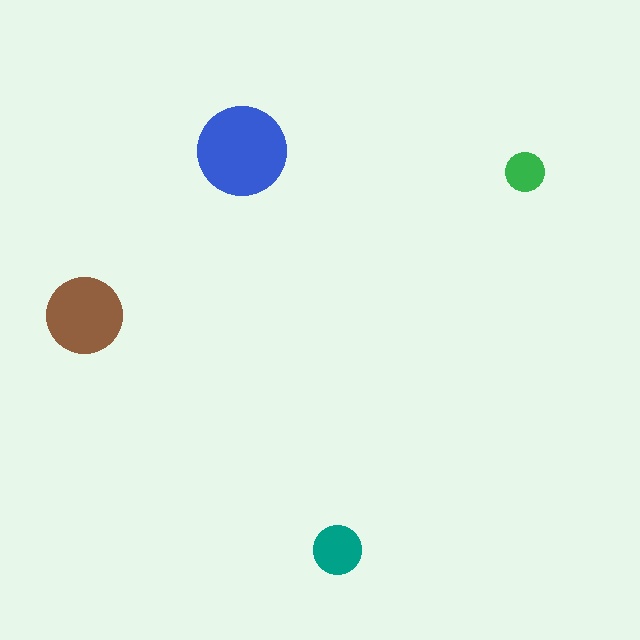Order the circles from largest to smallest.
the blue one, the brown one, the teal one, the green one.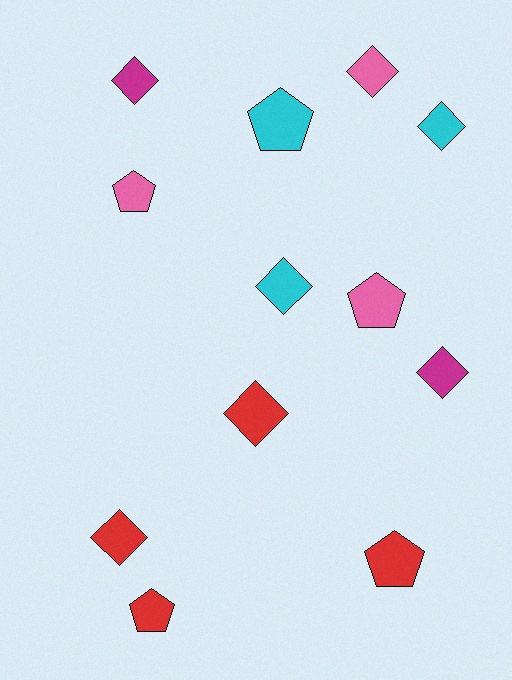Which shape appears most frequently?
Diamond, with 7 objects.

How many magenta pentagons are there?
There are no magenta pentagons.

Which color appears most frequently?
Red, with 4 objects.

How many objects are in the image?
There are 12 objects.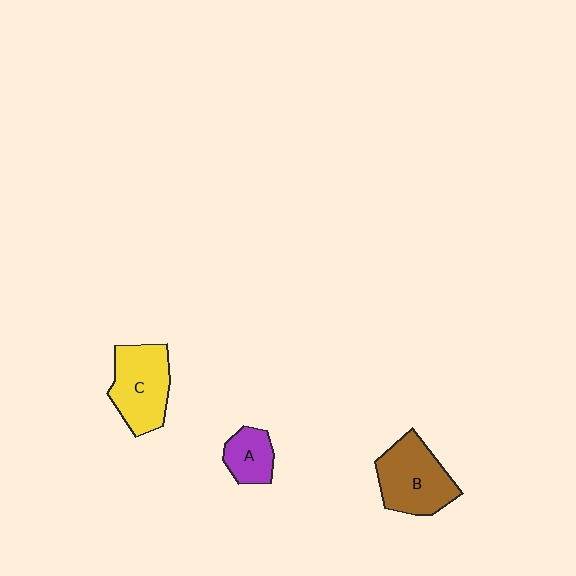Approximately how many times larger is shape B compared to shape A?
Approximately 2.0 times.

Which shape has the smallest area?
Shape A (purple).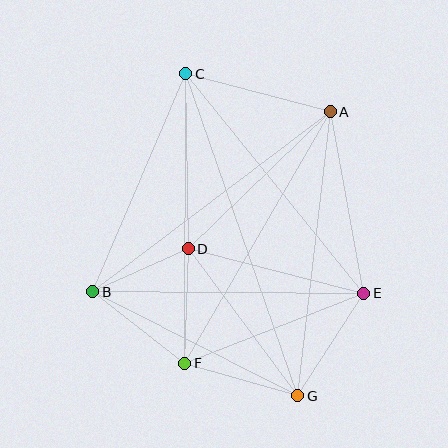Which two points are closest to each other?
Points B and D are closest to each other.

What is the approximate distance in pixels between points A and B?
The distance between A and B is approximately 298 pixels.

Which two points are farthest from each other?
Points C and G are farthest from each other.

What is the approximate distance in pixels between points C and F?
The distance between C and F is approximately 290 pixels.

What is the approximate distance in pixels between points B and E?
The distance between B and E is approximately 271 pixels.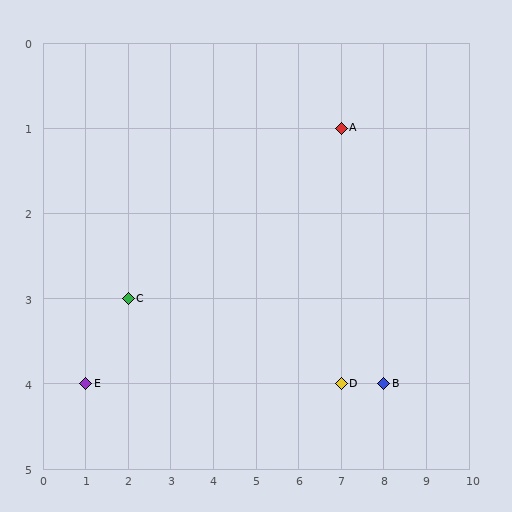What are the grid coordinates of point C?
Point C is at grid coordinates (2, 3).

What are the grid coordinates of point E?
Point E is at grid coordinates (1, 4).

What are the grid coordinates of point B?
Point B is at grid coordinates (8, 4).